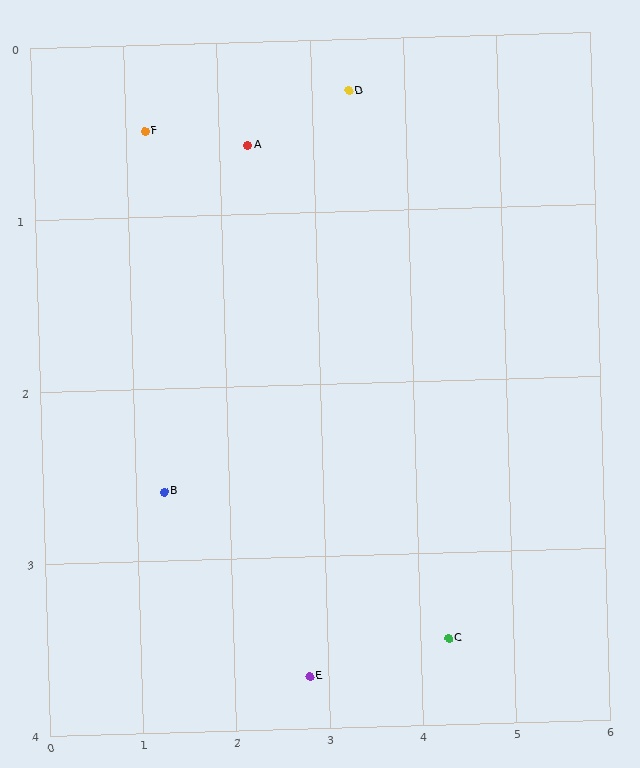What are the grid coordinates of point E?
Point E is at approximately (2.8, 3.7).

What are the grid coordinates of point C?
Point C is at approximately (4.3, 3.5).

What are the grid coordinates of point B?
Point B is at approximately (1.3, 2.6).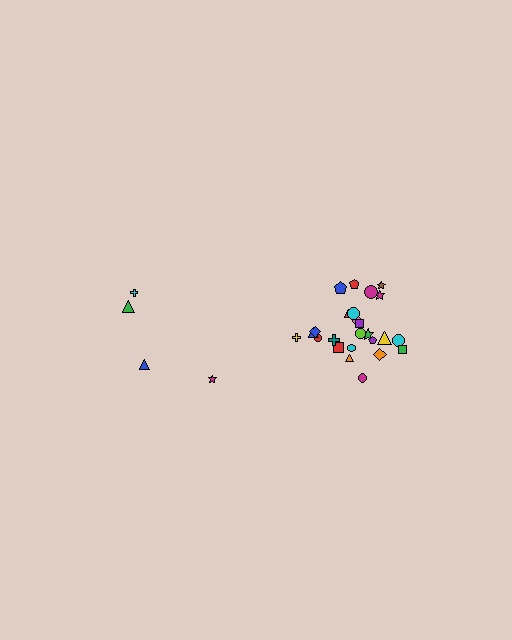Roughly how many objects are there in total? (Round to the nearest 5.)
Roughly 30 objects in total.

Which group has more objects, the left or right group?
The right group.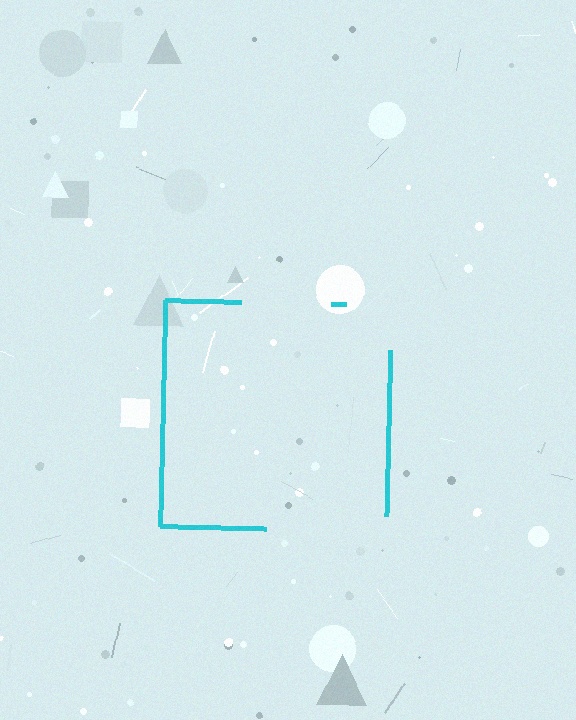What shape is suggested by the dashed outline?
The dashed outline suggests a square.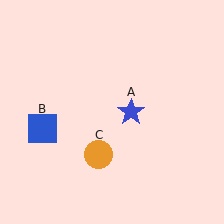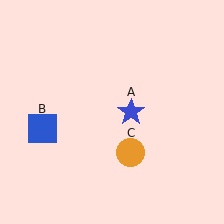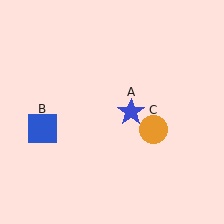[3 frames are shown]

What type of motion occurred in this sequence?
The orange circle (object C) rotated counterclockwise around the center of the scene.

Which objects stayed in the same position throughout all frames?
Blue star (object A) and blue square (object B) remained stationary.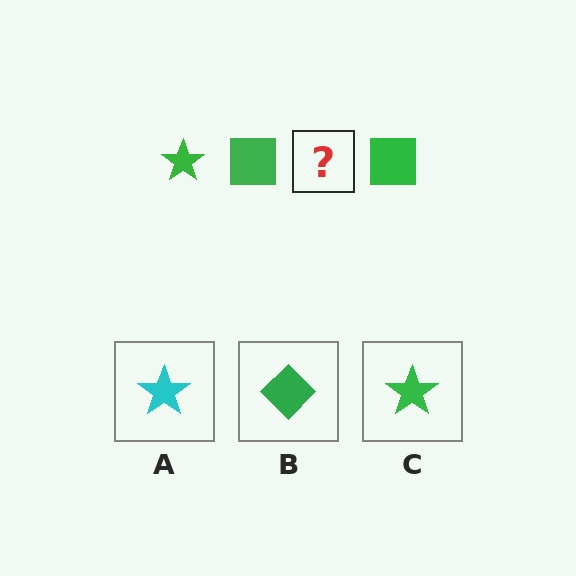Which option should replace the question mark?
Option C.